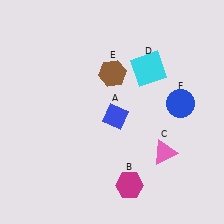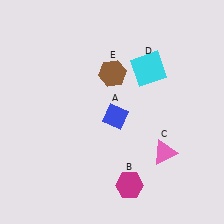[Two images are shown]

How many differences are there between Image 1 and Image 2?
There is 1 difference between the two images.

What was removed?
The blue circle (F) was removed in Image 2.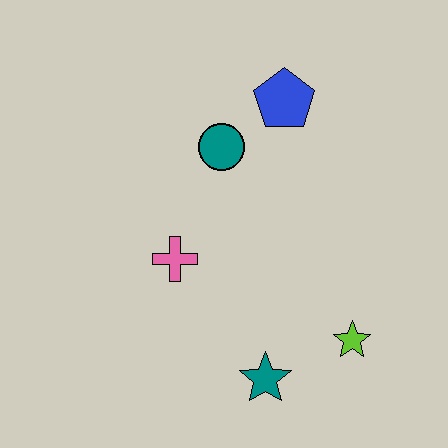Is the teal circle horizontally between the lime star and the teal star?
No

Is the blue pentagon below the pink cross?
No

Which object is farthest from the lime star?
The blue pentagon is farthest from the lime star.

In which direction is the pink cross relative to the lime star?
The pink cross is to the left of the lime star.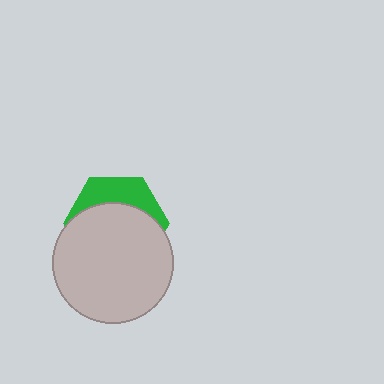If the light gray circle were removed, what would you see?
You would see the complete green hexagon.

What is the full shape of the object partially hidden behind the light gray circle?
The partially hidden object is a green hexagon.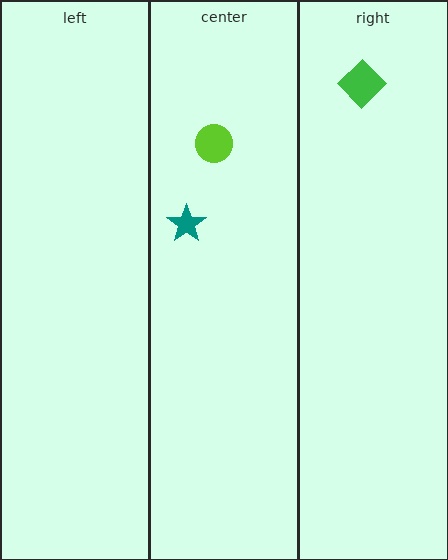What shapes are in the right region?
The green diamond.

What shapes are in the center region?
The teal star, the lime circle.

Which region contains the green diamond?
The right region.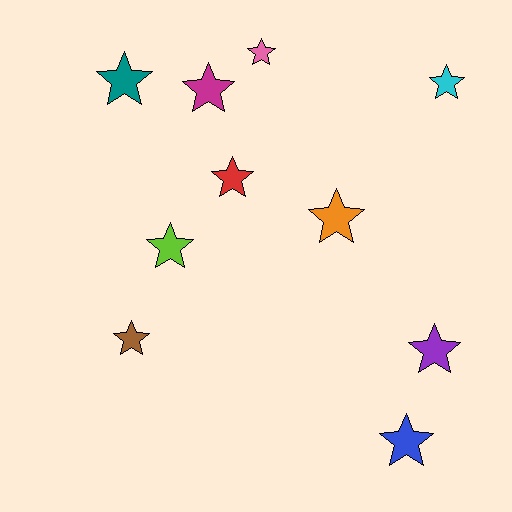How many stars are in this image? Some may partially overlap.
There are 10 stars.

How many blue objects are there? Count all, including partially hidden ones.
There is 1 blue object.